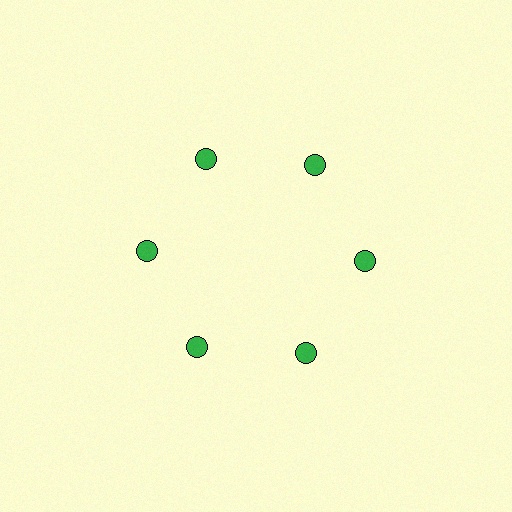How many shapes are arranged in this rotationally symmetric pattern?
There are 6 shapes, arranged in 6 groups of 1.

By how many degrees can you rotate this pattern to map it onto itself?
The pattern maps onto itself every 60 degrees of rotation.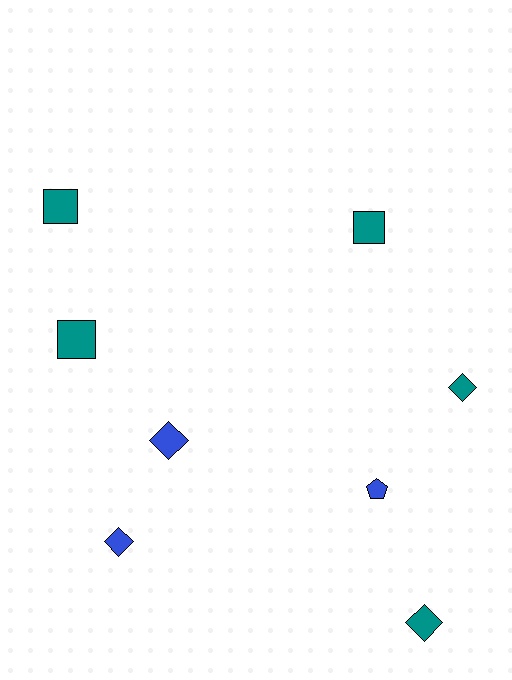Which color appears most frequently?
Teal, with 5 objects.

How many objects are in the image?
There are 8 objects.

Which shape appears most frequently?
Diamond, with 4 objects.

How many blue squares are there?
There are no blue squares.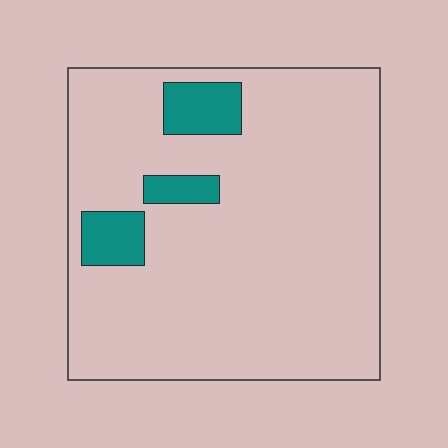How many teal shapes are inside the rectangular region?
3.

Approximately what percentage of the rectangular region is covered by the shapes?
Approximately 10%.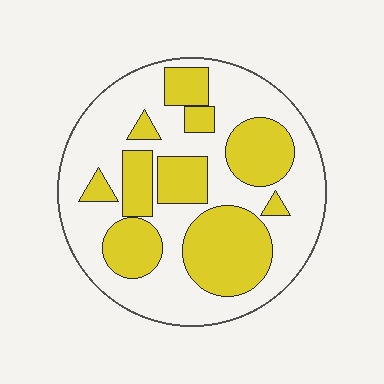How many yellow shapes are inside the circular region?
10.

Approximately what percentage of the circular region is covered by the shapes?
Approximately 40%.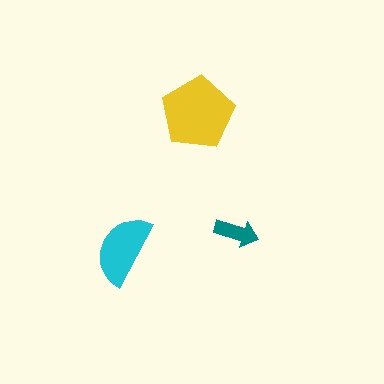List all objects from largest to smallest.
The yellow pentagon, the cyan semicircle, the teal arrow.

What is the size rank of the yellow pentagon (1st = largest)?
1st.